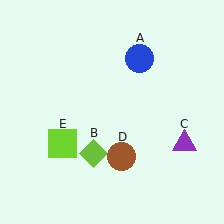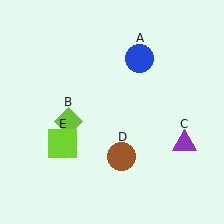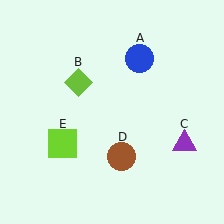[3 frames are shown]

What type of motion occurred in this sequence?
The lime diamond (object B) rotated clockwise around the center of the scene.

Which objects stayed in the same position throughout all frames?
Blue circle (object A) and purple triangle (object C) and brown circle (object D) and lime square (object E) remained stationary.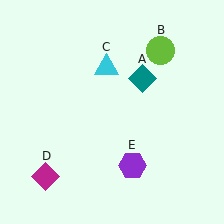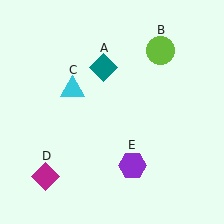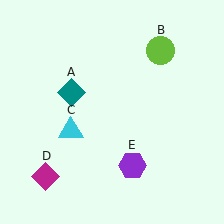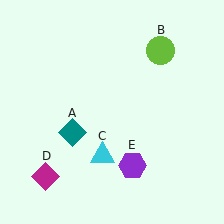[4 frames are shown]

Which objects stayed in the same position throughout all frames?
Lime circle (object B) and magenta diamond (object D) and purple hexagon (object E) remained stationary.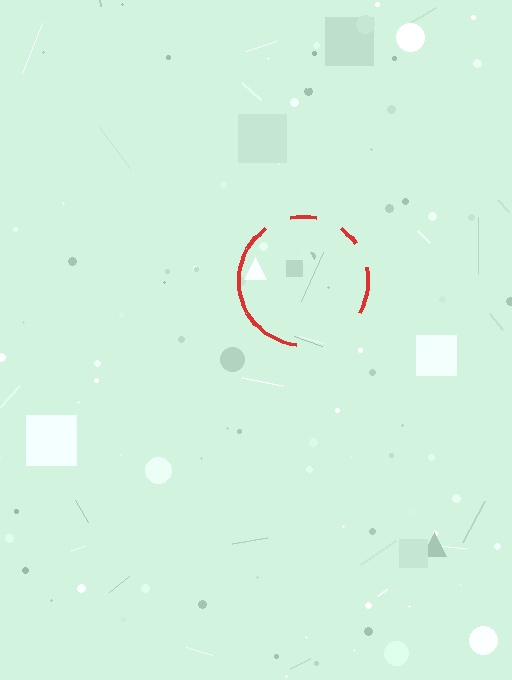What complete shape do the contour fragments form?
The contour fragments form a circle.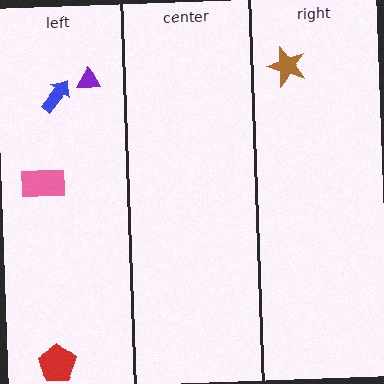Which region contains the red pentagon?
The left region.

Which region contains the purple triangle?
The left region.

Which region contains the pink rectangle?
The left region.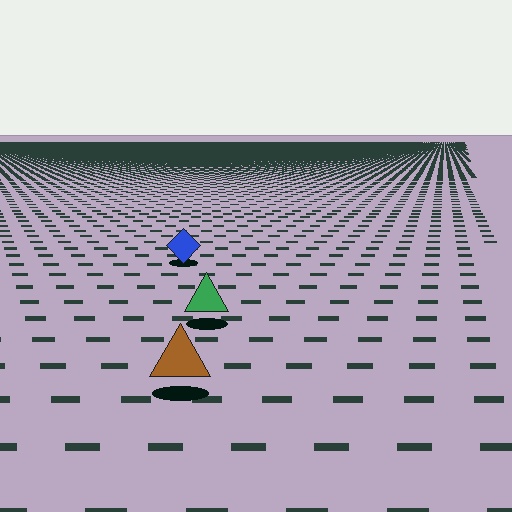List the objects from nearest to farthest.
From nearest to farthest: the brown triangle, the green triangle, the blue diamond.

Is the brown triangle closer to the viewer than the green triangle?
Yes. The brown triangle is closer — you can tell from the texture gradient: the ground texture is coarser near it.